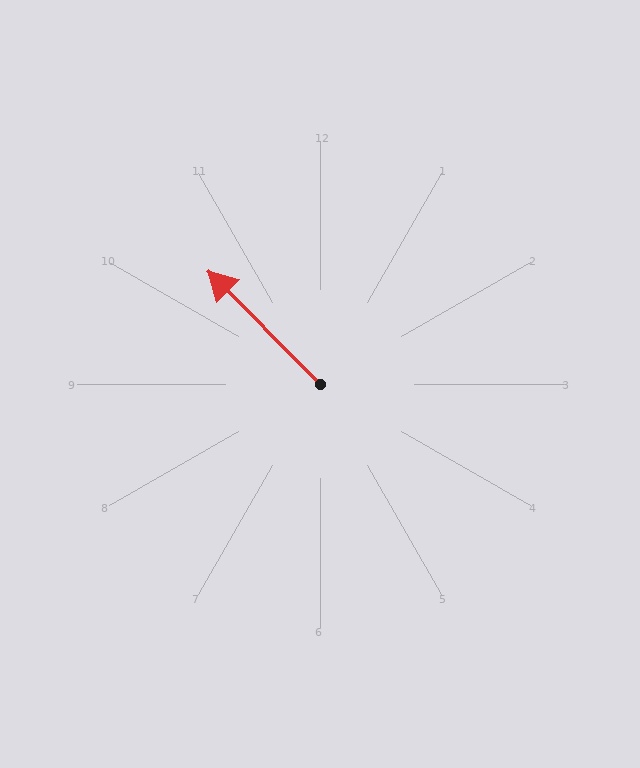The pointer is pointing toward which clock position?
Roughly 11 o'clock.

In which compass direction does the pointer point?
Northwest.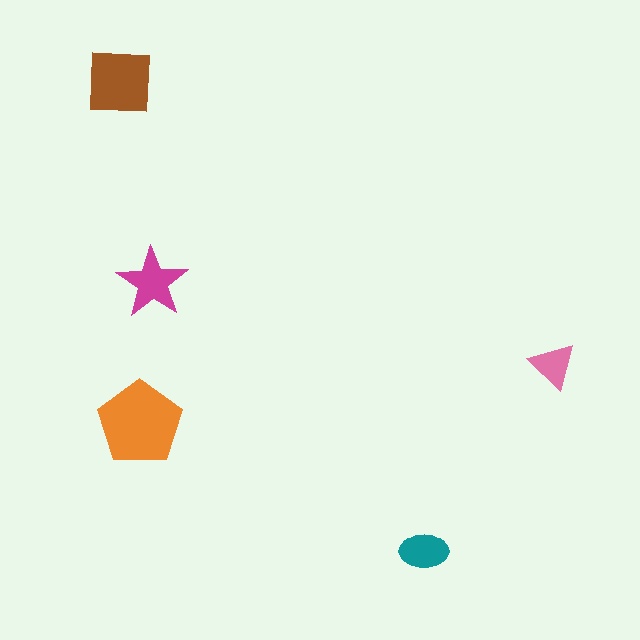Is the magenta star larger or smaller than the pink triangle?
Larger.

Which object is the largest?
The orange pentagon.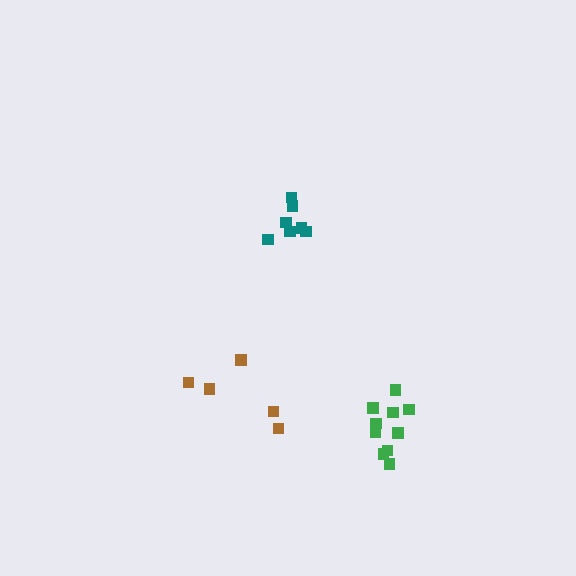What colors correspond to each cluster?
The clusters are colored: brown, teal, green.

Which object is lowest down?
The green cluster is bottommost.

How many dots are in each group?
Group 1: 5 dots, Group 2: 7 dots, Group 3: 10 dots (22 total).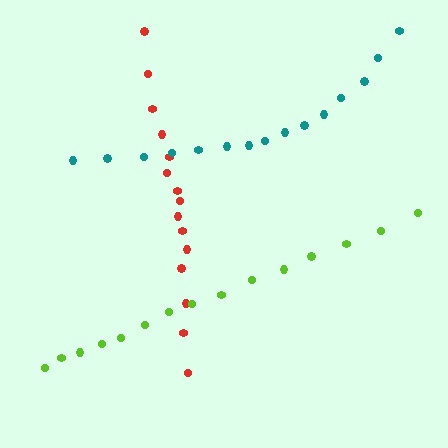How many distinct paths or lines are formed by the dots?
There are 3 distinct paths.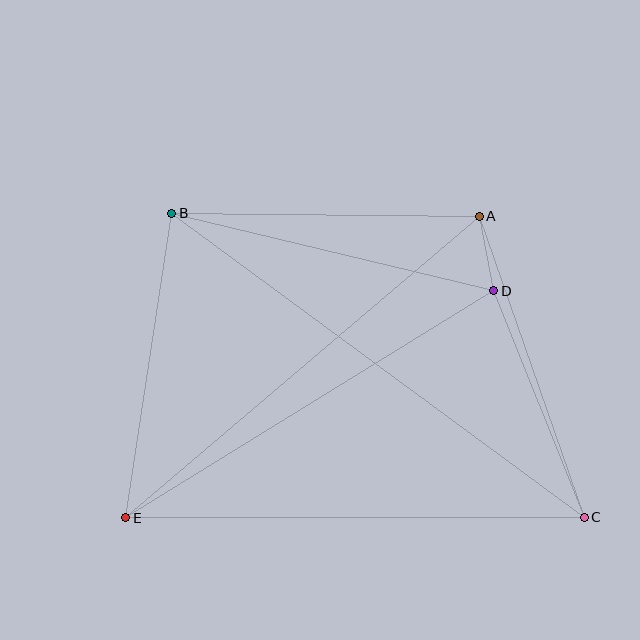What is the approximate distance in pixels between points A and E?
The distance between A and E is approximately 464 pixels.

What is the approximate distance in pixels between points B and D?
The distance between B and D is approximately 331 pixels.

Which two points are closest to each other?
Points A and D are closest to each other.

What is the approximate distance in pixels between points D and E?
The distance between D and E is approximately 432 pixels.